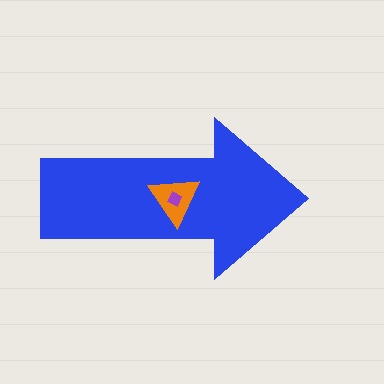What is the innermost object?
The purple diamond.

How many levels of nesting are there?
3.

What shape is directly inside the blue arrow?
The orange triangle.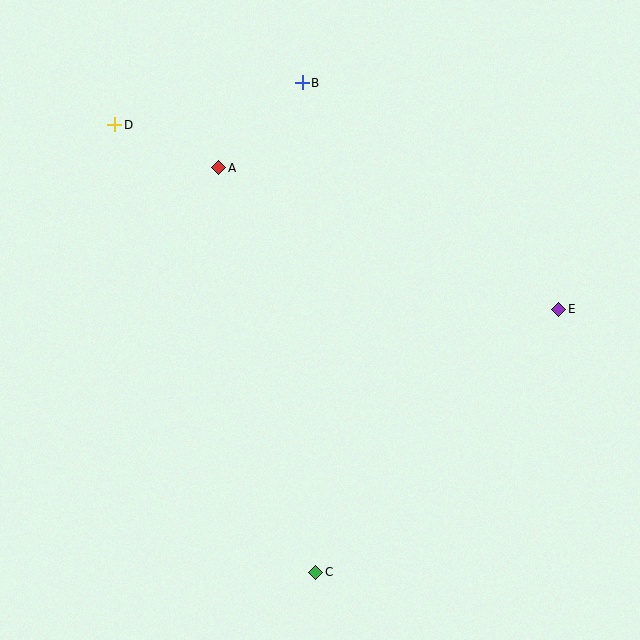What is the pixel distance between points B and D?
The distance between B and D is 192 pixels.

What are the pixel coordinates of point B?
Point B is at (302, 83).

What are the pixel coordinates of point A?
Point A is at (219, 168).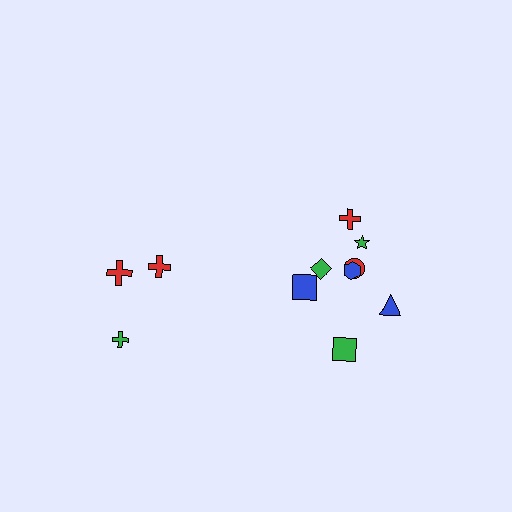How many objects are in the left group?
There are 3 objects.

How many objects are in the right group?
There are 8 objects.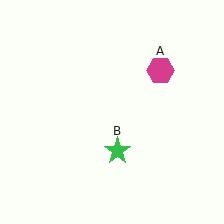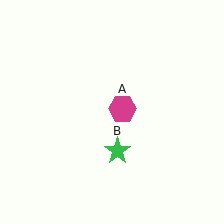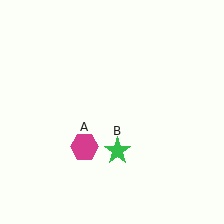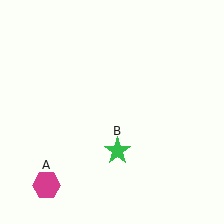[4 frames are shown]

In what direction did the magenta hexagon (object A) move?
The magenta hexagon (object A) moved down and to the left.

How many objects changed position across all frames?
1 object changed position: magenta hexagon (object A).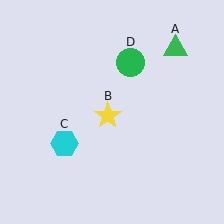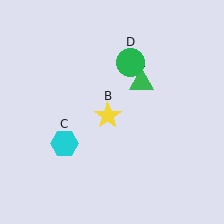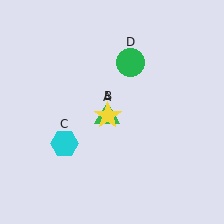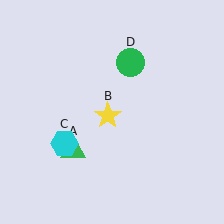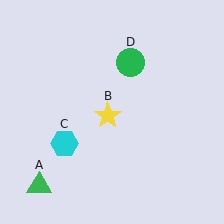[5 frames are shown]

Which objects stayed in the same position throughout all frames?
Yellow star (object B) and cyan hexagon (object C) and green circle (object D) remained stationary.